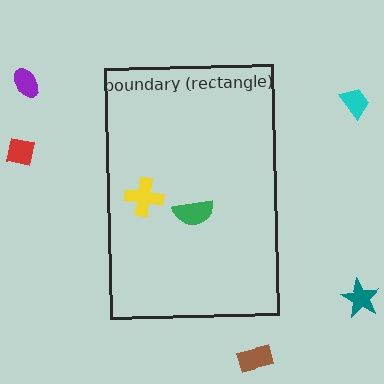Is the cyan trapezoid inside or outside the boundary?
Outside.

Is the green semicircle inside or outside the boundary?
Inside.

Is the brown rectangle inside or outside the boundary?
Outside.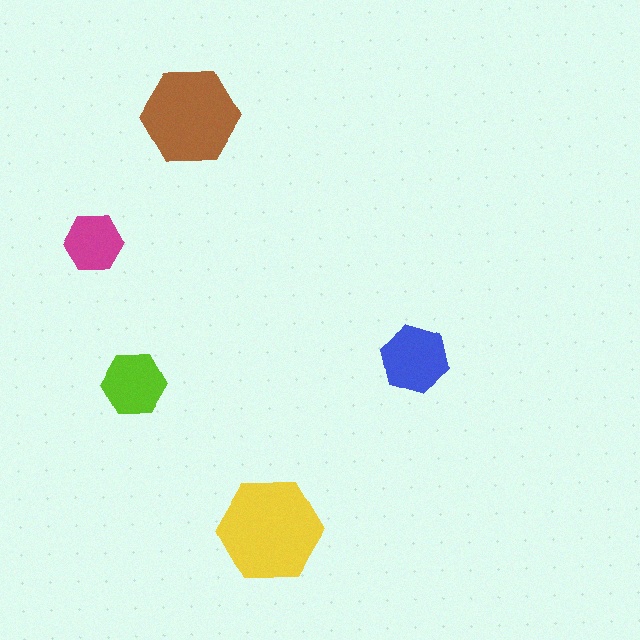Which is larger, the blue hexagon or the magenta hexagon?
The blue one.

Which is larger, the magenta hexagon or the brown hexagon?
The brown one.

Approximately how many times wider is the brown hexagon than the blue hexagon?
About 1.5 times wider.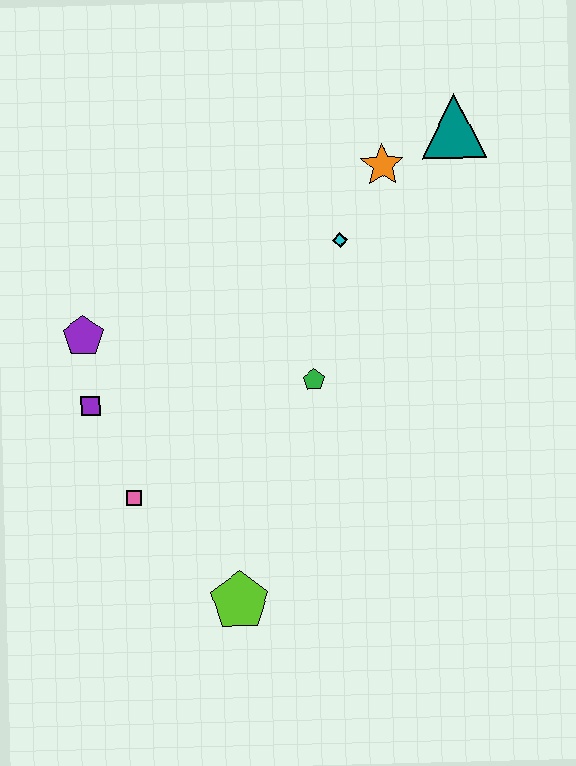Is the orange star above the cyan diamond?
Yes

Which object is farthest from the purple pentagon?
The teal triangle is farthest from the purple pentagon.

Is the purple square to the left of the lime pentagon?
Yes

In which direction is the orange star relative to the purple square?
The orange star is to the right of the purple square.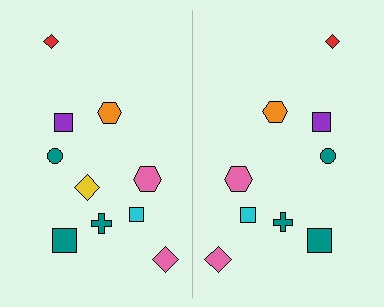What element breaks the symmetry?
A yellow diamond is missing from the right side.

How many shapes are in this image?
There are 19 shapes in this image.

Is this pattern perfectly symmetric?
No, the pattern is not perfectly symmetric. A yellow diamond is missing from the right side.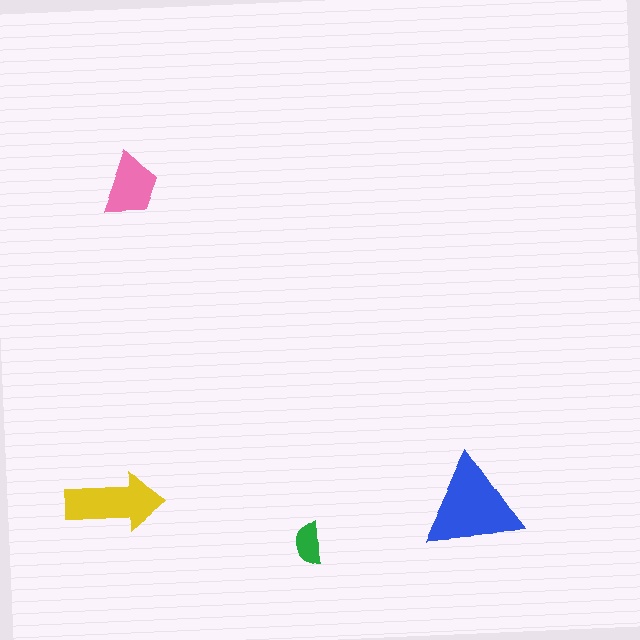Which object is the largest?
The blue triangle.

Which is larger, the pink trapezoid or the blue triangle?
The blue triangle.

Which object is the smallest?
The green semicircle.